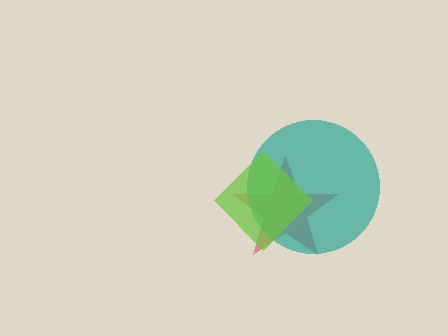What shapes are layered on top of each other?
The layered shapes are: a red star, a teal circle, a lime diamond.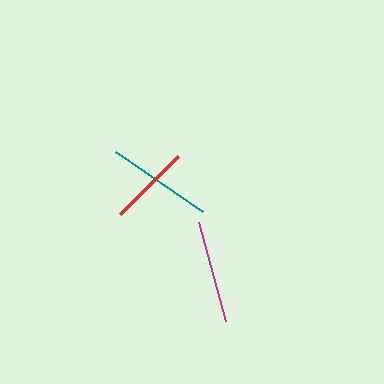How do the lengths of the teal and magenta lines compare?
The teal and magenta lines are approximately the same length.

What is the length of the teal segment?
The teal segment is approximately 106 pixels long.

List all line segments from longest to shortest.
From longest to shortest: teal, magenta, red.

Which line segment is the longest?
The teal line is the longest at approximately 106 pixels.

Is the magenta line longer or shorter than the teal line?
The teal line is longer than the magenta line.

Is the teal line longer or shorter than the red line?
The teal line is longer than the red line.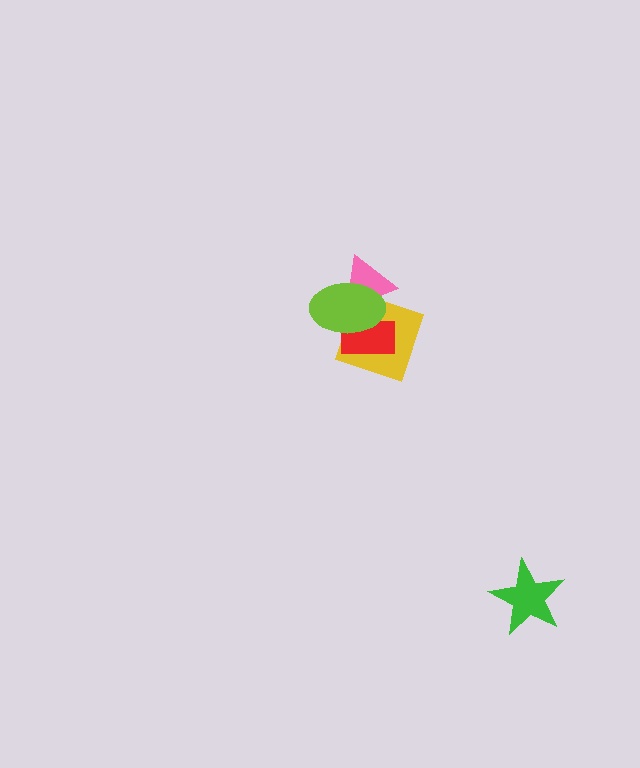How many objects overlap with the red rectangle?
2 objects overlap with the red rectangle.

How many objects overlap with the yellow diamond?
3 objects overlap with the yellow diamond.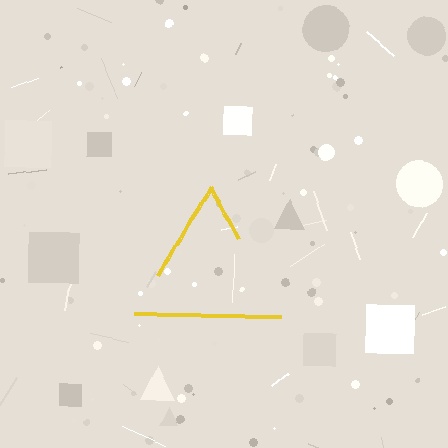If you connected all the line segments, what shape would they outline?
They would outline a triangle.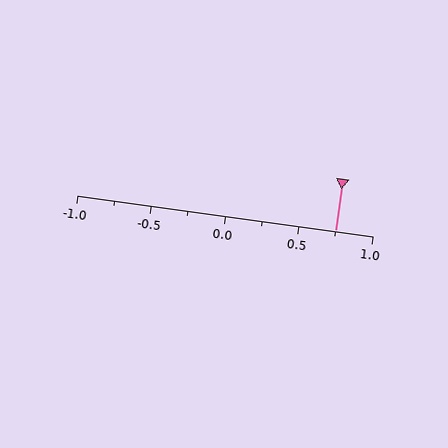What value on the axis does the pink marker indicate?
The marker indicates approximately 0.75.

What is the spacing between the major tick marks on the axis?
The major ticks are spaced 0.5 apart.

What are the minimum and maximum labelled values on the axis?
The axis runs from -1.0 to 1.0.